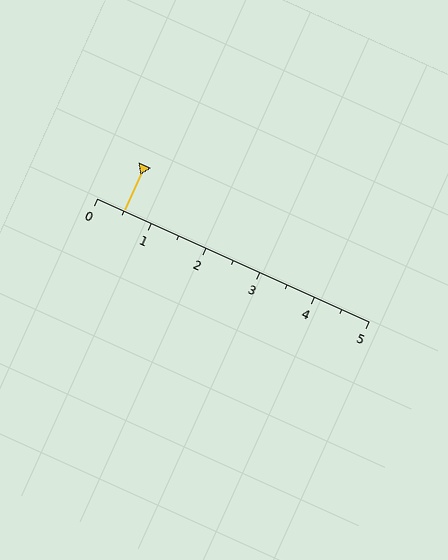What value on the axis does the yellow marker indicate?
The marker indicates approximately 0.5.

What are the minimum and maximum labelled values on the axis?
The axis runs from 0 to 5.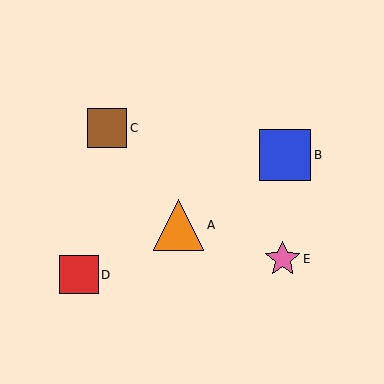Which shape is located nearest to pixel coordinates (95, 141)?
The brown square (labeled C) at (107, 128) is nearest to that location.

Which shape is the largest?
The blue square (labeled B) is the largest.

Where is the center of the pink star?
The center of the pink star is at (283, 259).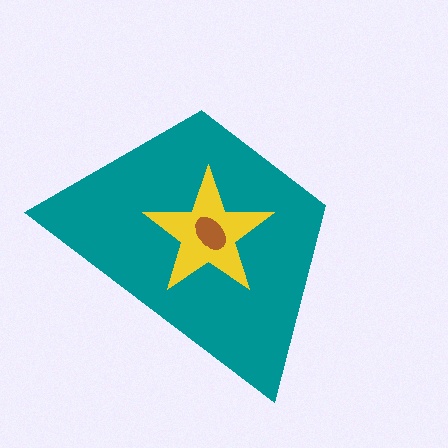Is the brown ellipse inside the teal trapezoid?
Yes.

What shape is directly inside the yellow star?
The brown ellipse.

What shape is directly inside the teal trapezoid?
The yellow star.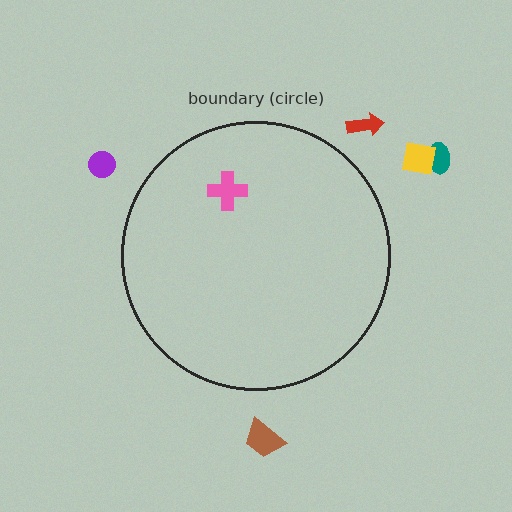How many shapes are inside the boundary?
1 inside, 5 outside.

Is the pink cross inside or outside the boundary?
Inside.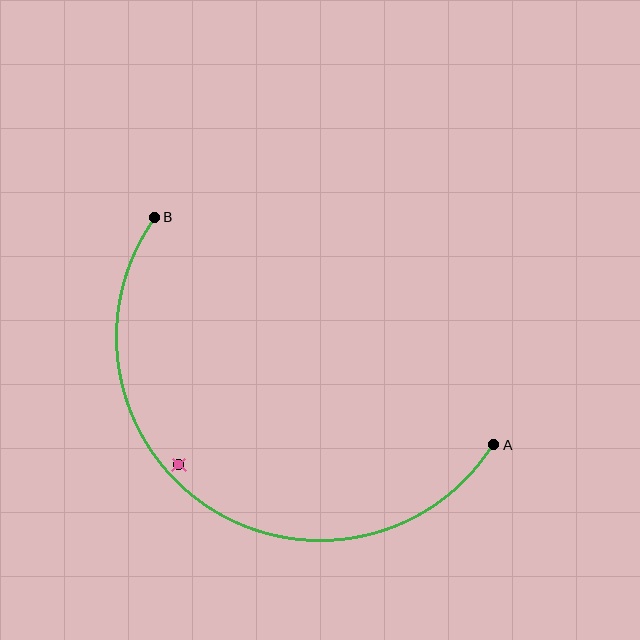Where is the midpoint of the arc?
The arc midpoint is the point on the curve farthest from the straight line joining A and B. It sits below and to the left of that line.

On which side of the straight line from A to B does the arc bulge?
The arc bulges below and to the left of the straight line connecting A and B.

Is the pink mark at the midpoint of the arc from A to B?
No — the pink mark does not lie on the arc at all. It sits slightly inside the curve.